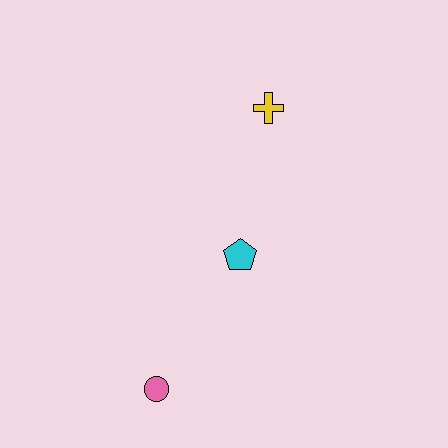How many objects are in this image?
There are 3 objects.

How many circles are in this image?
There is 1 circle.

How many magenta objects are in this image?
There are no magenta objects.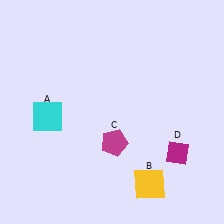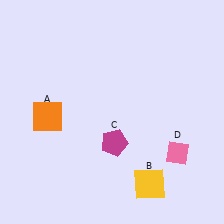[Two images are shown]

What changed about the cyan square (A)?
In Image 1, A is cyan. In Image 2, it changed to orange.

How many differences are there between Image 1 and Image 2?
There are 2 differences between the two images.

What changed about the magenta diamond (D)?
In Image 1, D is magenta. In Image 2, it changed to pink.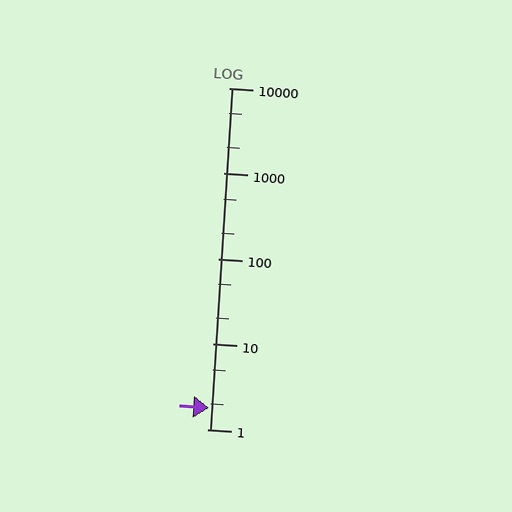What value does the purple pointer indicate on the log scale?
The pointer indicates approximately 1.8.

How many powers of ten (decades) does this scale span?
The scale spans 4 decades, from 1 to 10000.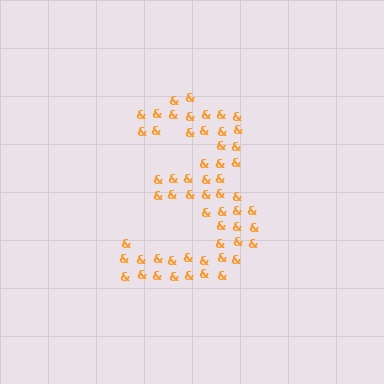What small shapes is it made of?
It is made of small ampersands.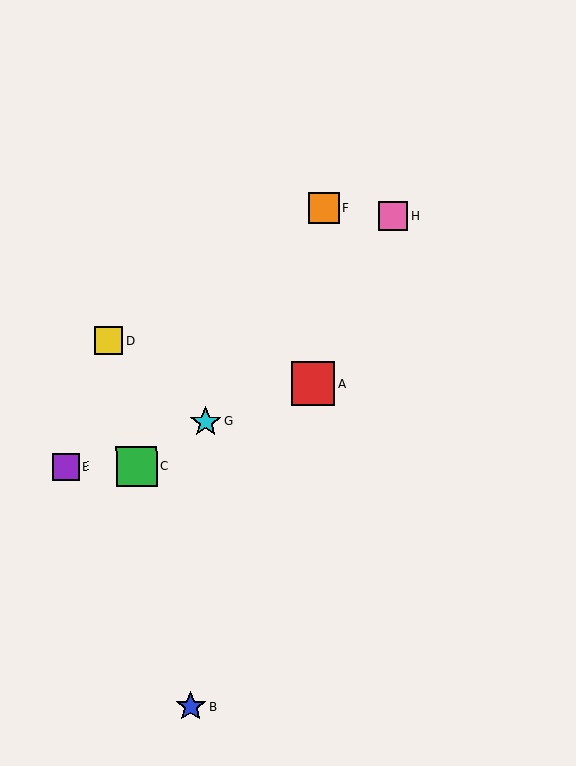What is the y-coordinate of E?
Object E is at y≈467.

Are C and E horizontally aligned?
Yes, both are at y≈467.